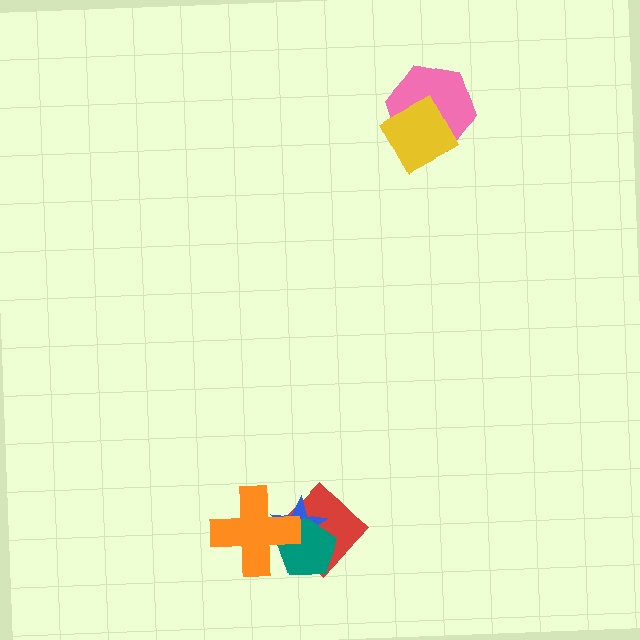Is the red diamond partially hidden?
Yes, it is partially covered by another shape.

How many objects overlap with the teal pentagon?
3 objects overlap with the teal pentagon.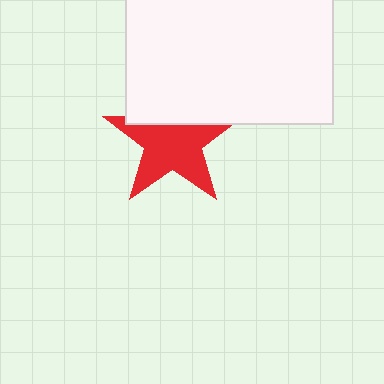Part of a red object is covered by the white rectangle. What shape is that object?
It is a star.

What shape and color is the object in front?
The object in front is a white rectangle.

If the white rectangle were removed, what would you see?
You would see the complete red star.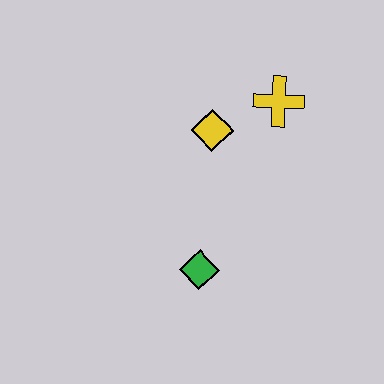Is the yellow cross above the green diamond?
Yes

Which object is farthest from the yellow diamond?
The green diamond is farthest from the yellow diamond.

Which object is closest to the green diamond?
The yellow diamond is closest to the green diamond.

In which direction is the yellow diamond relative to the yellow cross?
The yellow diamond is to the left of the yellow cross.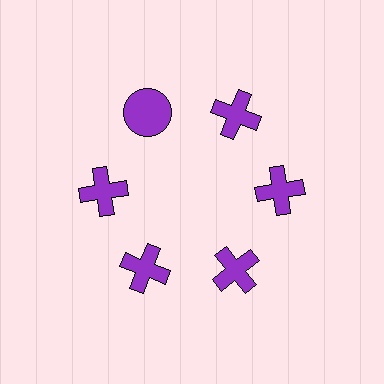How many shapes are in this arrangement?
There are 6 shapes arranged in a ring pattern.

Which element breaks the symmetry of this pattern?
The purple circle at roughly the 11 o'clock position breaks the symmetry. All other shapes are purple crosses.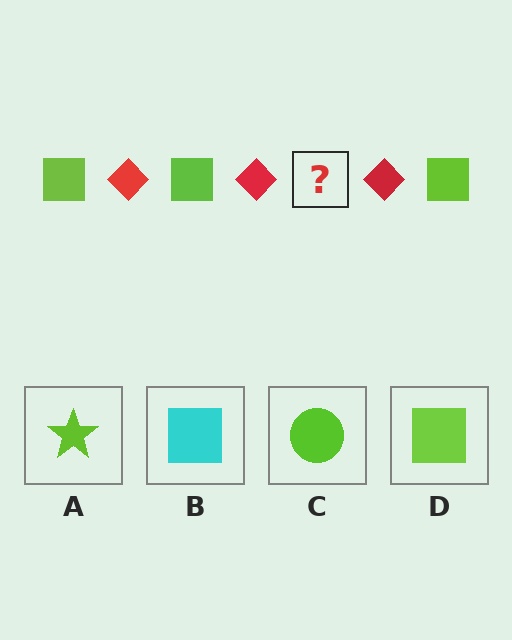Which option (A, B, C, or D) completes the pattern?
D.